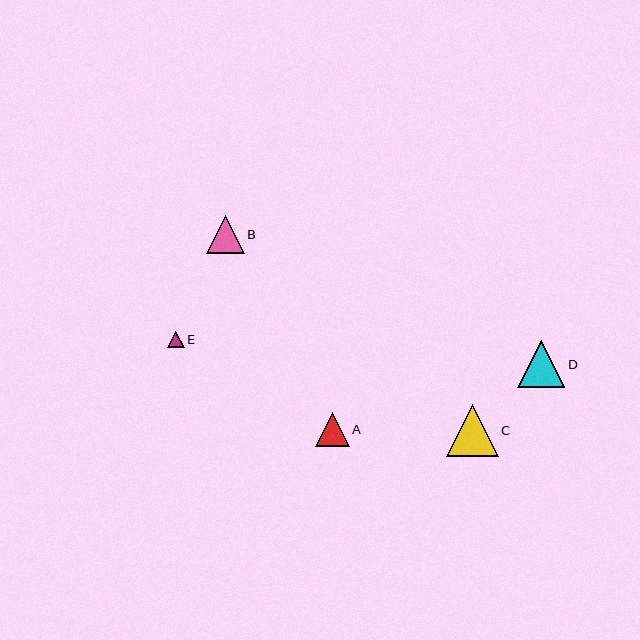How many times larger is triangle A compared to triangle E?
Triangle A is approximately 2.1 times the size of triangle E.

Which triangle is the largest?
Triangle C is the largest with a size of approximately 51 pixels.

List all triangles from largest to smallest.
From largest to smallest: C, D, B, A, E.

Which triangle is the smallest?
Triangle E is the smallest with a size of approximately 16 pixels.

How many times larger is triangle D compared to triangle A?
Triangle D is approximately 1.4 times the size of triangle A.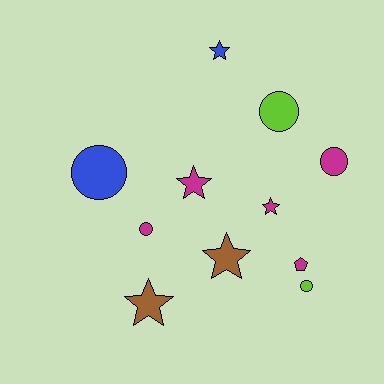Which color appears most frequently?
Magenta, with 5 objects.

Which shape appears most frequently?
Star, with 5 objects.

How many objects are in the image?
There are 11 objects.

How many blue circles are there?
There is 1 blue circle.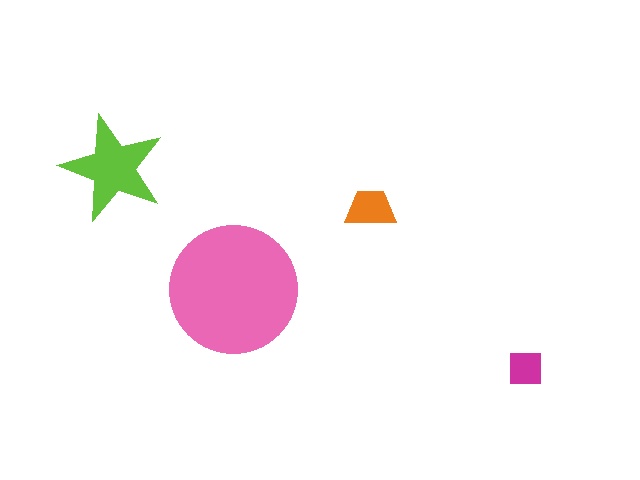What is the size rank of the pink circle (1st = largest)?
1st.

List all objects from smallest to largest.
The magenta square, the orange trapezoid, the lime star, the pink circle.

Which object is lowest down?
The magenta square is bottommost.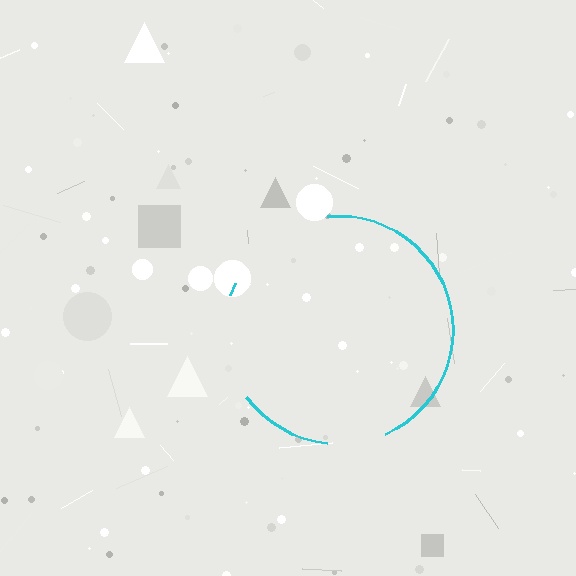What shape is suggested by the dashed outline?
The dashed outline suggests a circle.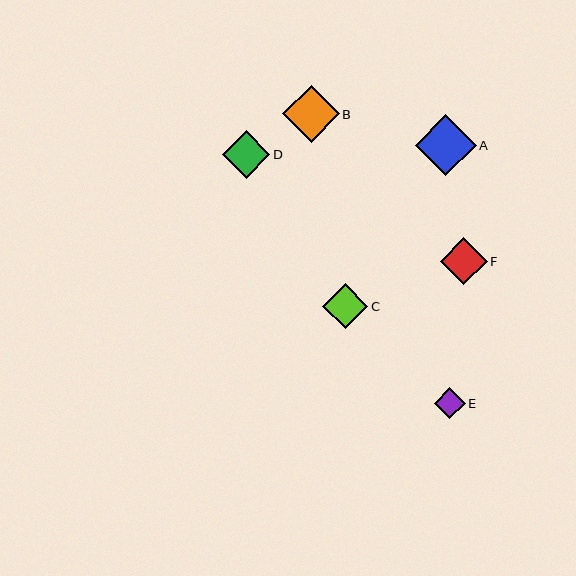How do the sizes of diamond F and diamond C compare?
Diamond F and diamond C are approximately the same size.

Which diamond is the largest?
Diamond A is the largest with a size of approximately 61 pixels.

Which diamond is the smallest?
Diamond E is the smallest with a size of approximately 31 pixels.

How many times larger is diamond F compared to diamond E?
Diamond F is approximately 1.5 times the size of diamond E.